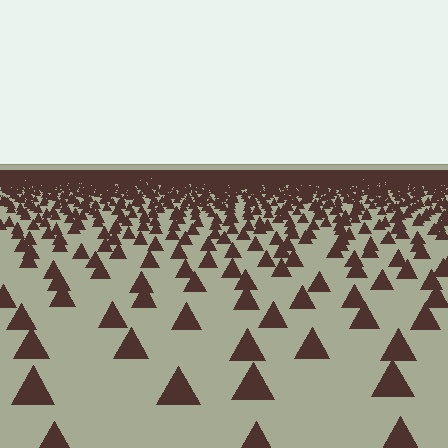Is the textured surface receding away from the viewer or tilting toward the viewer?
The surface is receding away from the viewer. Texture elements get smaller and denser toward the top.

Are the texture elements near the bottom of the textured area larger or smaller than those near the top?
Larger. Near the bottom, elements are closer to the viewer and appear at a bigger on-screen size.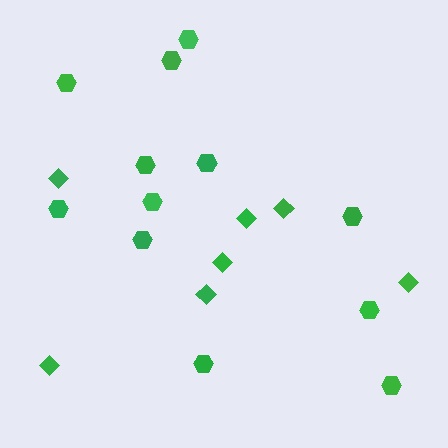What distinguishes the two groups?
There are 2 groups: one group of diamonds (7) and one group of hexagons (12).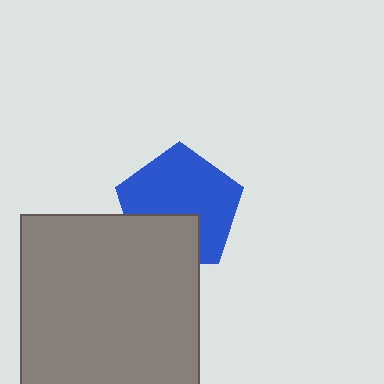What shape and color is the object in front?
The object in front is a gray rectangle.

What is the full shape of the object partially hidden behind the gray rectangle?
The partially hidden object is a blue pentagon.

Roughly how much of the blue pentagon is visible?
Most of it is visible (roughly 69%).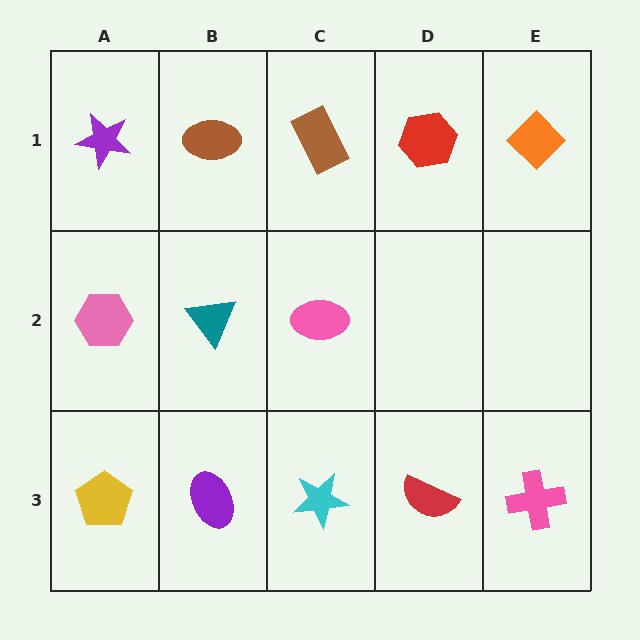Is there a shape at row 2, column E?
No, that cell is empty.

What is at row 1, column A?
A purple star.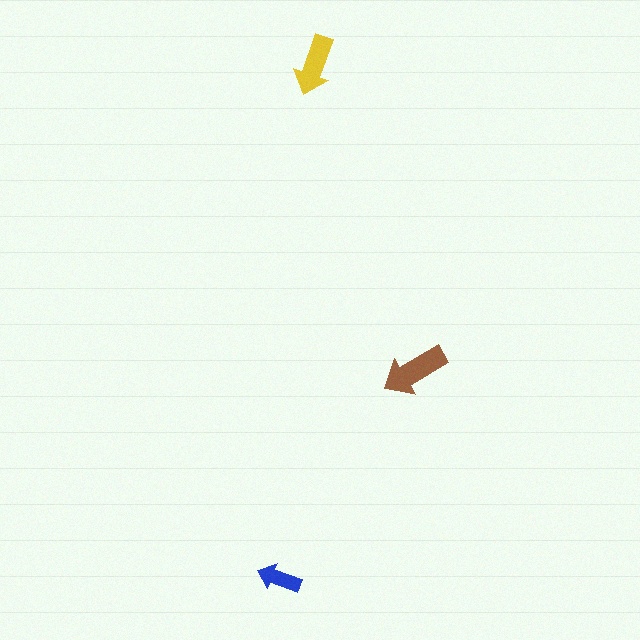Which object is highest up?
The yellow arrow is topmost.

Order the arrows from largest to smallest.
the brown one, the yellow one, the blue one.